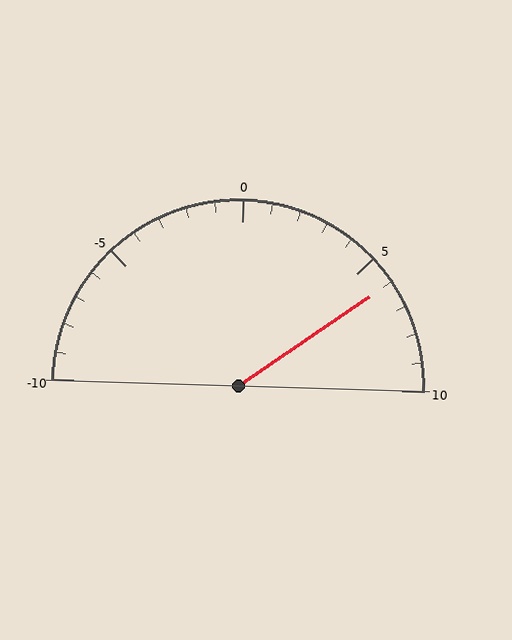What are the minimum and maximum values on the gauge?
The gauge ranges from -10 to 10.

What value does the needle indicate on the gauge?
The needle indicates approximately 6.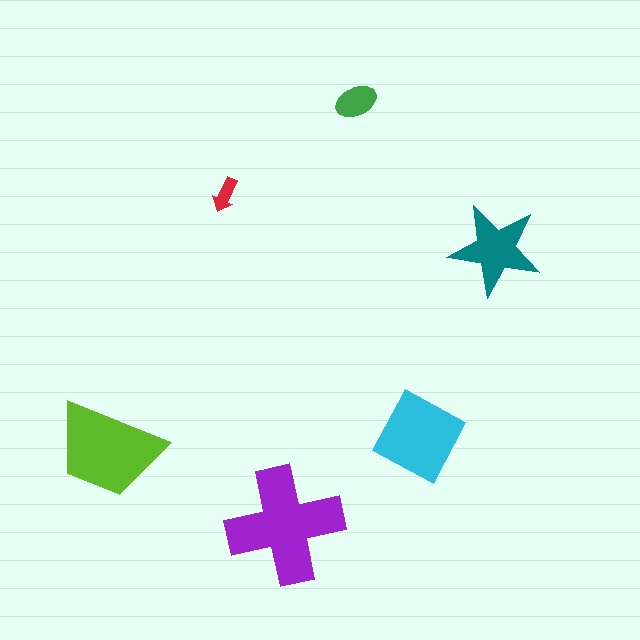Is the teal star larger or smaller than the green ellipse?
Larger.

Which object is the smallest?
The red arrow.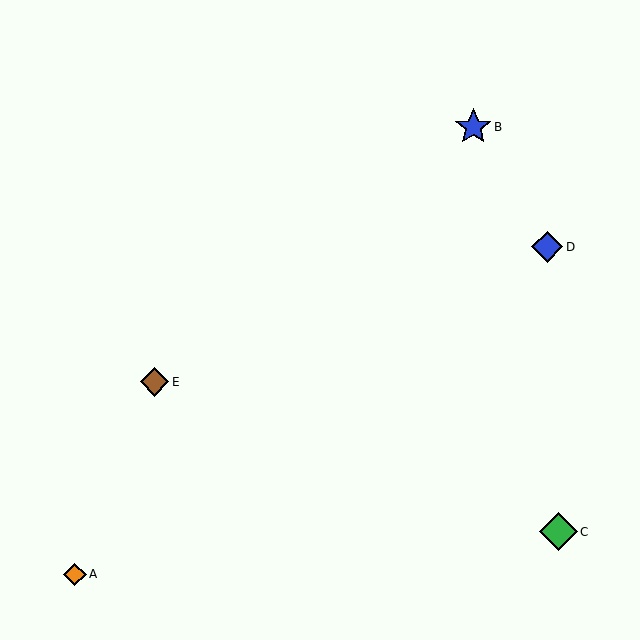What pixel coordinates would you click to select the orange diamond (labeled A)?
Click at (75, 574) to select the orange diamond A.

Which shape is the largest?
The green diamond (labeled C) is the largest.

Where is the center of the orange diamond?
The center of the orange diamond is at (75, 574).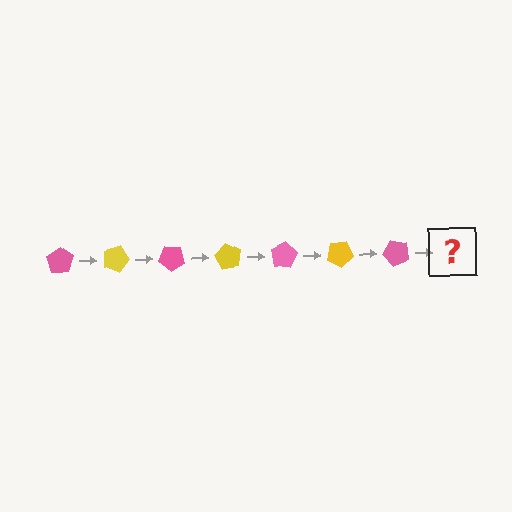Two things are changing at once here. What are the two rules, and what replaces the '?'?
The two rules are that it rotates 20 degrees each step and the color cycles through pink and yellow. The '?' should be a yellow pentagon, rotated 140 degrees from the start.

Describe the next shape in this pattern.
It should be a yellow pentagon, rotated 140 degrees from the start.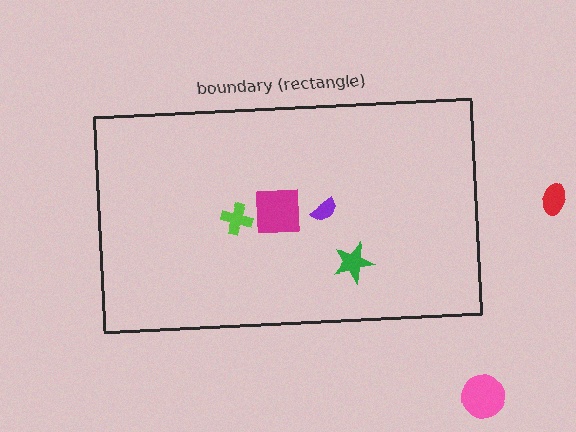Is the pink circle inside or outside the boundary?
Outside.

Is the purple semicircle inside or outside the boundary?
Inside.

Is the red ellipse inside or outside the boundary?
Outside.